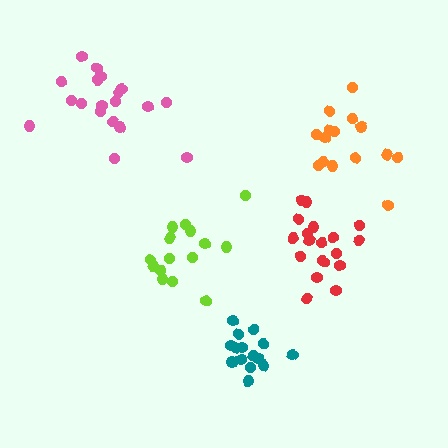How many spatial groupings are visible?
There are 5 spatial groupings.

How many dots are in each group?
Group 1: 15 dots, Group 2: 15 dots, Group 3: 19 dots, Group 4: 19 dots, Group 5: 15 dots (83 total).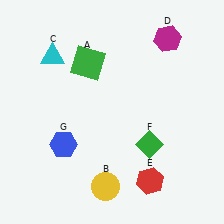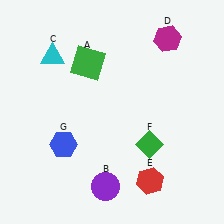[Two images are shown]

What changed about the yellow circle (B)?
In Image 1, B is yellow. In Image 2, it changed to purple.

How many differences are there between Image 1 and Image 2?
There is 1 difference between the two images.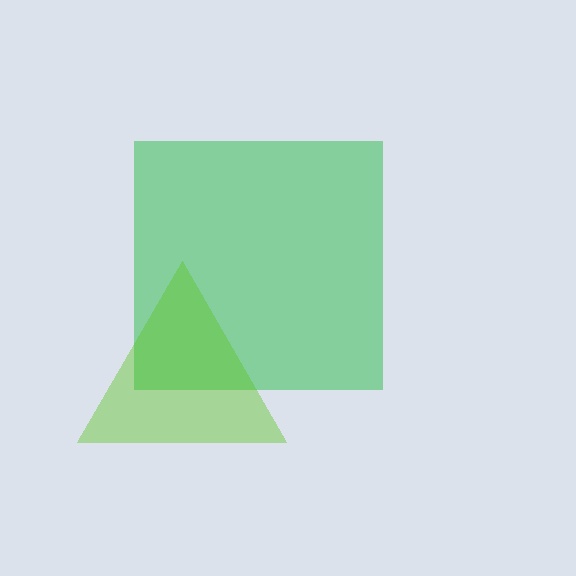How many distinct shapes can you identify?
There are 2 distinct shapes: a green square, a lime triangle.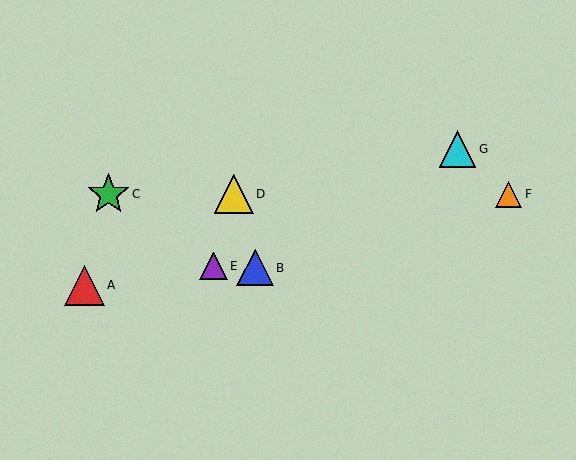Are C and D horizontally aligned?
Yes, both are at y≈194.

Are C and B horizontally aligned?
No, C is at y≈194 and B is at y≈268.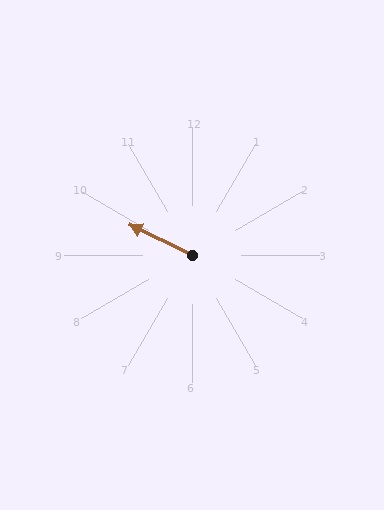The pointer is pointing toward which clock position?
Roughly 10 o'clock.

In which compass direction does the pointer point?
Northwest.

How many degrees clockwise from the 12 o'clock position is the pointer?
Approximately 296 degrees.